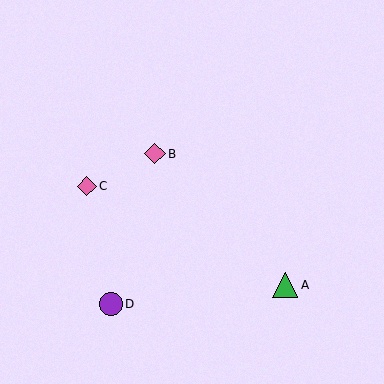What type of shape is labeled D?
Shape D is a purple circle.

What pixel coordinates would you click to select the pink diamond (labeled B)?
Click at (155, 154) to select the pink diamond B.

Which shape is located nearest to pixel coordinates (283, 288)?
The green triangle (labeled A) at (285, 285) is nearest to that location.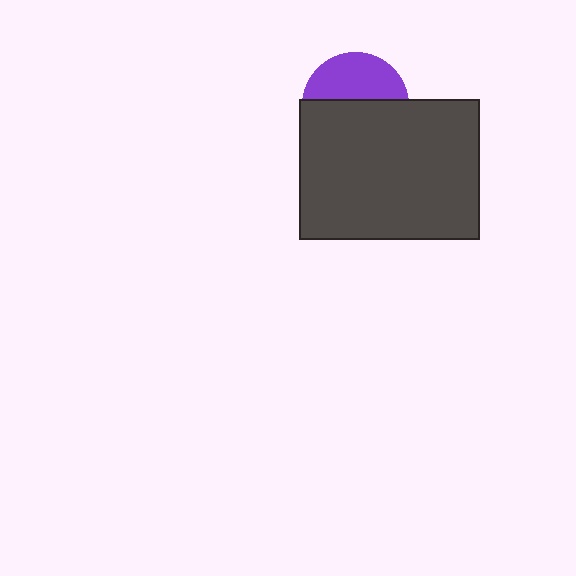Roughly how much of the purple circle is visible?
A small part of it is visible (roughly 43%).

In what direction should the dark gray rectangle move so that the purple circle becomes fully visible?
The dark gray rectangle should move down. That is the shortest direction to clear the overlap and leave the purple circle fully visible.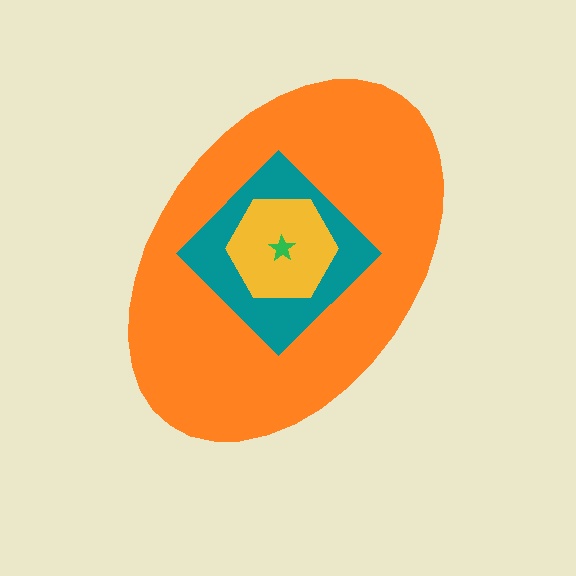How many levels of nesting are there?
4.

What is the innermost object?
The green star.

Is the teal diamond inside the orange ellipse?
Yes.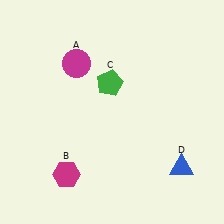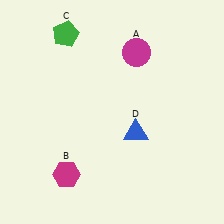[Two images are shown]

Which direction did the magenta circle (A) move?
The magenta circle (A) moved right.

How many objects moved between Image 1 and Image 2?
3 objects moved between the two images.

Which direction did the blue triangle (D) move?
The blue triangle (D) moved left.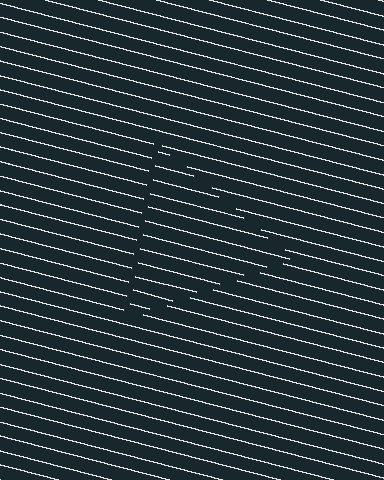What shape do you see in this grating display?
An illusory triangle. The interior of the shape contains the same grating, shifted by half a period — the contour is defined by the phase discontinuity where line-ends from the inner and outer gratings abut.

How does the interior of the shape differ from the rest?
The interior of the shape contains the same grating, shifted by half a period — the contour is defined by the phase discontinuity where line-ends from the inner and outer gratings abut.